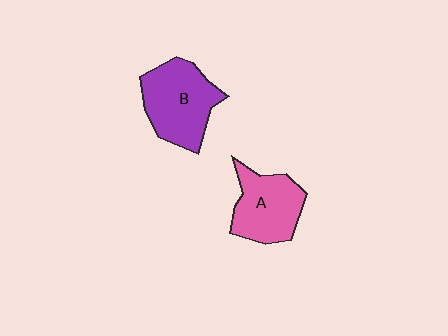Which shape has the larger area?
Shape B (purple).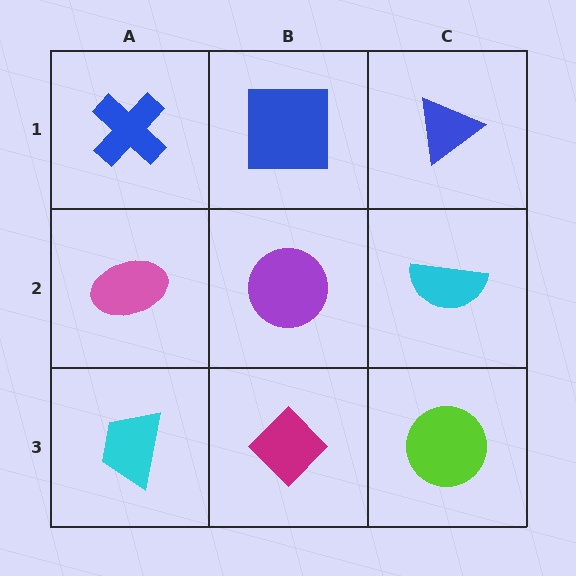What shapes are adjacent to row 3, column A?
A pink ellipse (row 2, column A), a magenta diamond (row 3, column B).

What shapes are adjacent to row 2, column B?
A blue square (row 1, column B), a magenta diamond (row 3, column B), a pink ellipse (row 2, column A), a cyan semicircle (row 2, column C).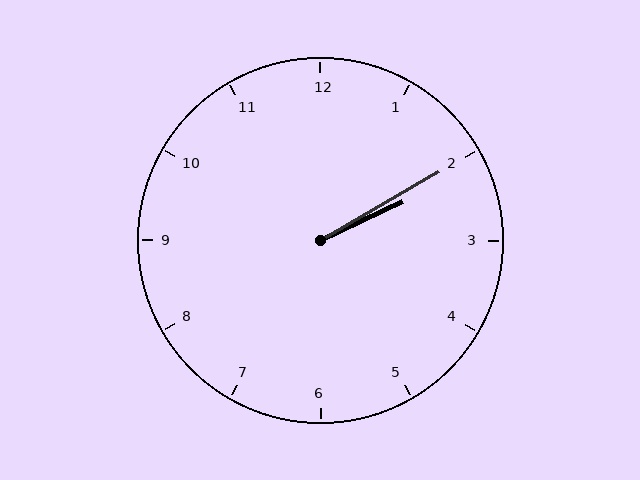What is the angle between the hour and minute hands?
Approximately 5 degrees.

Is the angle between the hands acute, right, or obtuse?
It is acute.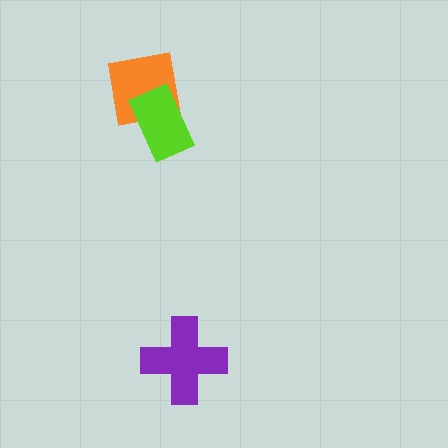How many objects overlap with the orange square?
1 object overlaps with the orange square.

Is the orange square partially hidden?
Yes, it is partially covered by another shape.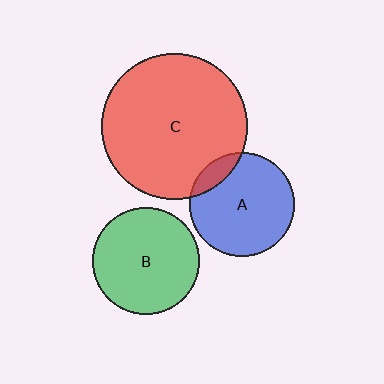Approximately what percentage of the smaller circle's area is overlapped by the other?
Approximately 10%.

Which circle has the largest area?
Circle C (red).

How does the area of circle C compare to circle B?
Approximately 1.8 times.